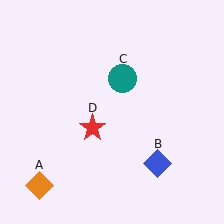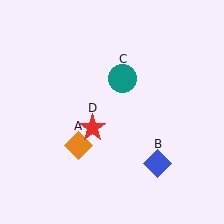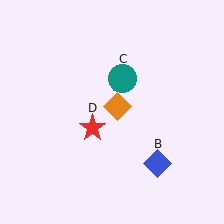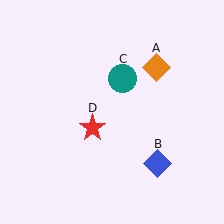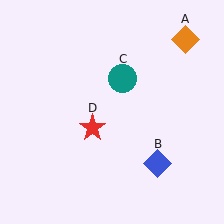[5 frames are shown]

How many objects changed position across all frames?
1 object changed position: orange diamond (object A).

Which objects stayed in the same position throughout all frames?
Blue diamond (object B) and teal circle (object C) and red star (object D) remained stationary.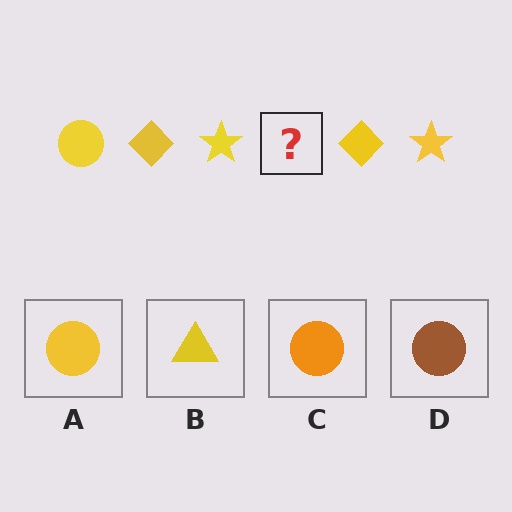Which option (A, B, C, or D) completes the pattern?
A.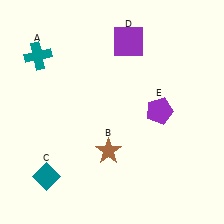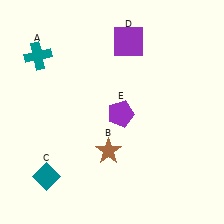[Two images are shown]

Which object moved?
The purple pentagon (E) moved left.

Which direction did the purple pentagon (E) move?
The purple pentagon (E) moved left.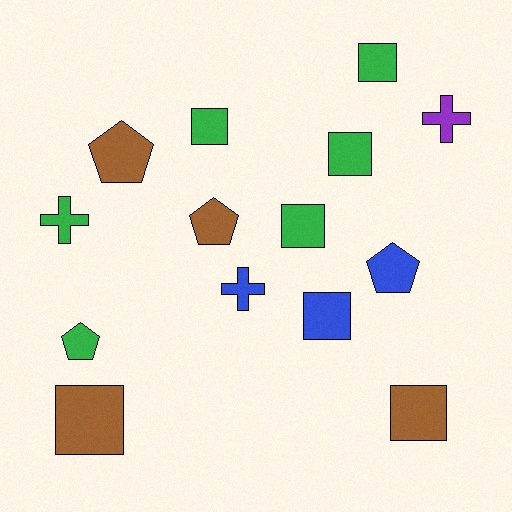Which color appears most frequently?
Green, with 6 objects.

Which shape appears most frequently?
Square, with 7 objects.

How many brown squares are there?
There are 2 brown squares.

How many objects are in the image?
There are 14 objects.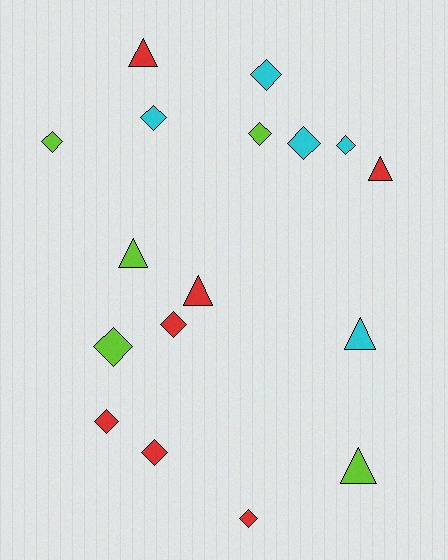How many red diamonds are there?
There are 4 red diamonds.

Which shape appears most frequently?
Diamond, with 11 objects.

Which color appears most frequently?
Red, with 7 objects.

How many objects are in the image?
There are 17 objects.